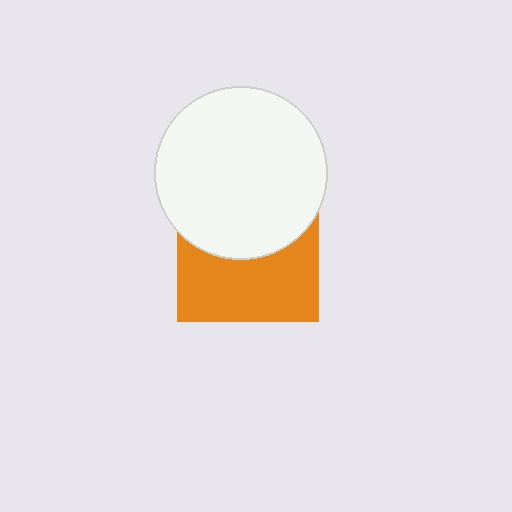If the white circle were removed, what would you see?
You would see the complete orange square.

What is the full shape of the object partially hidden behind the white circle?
The partially hidden object is an orange square.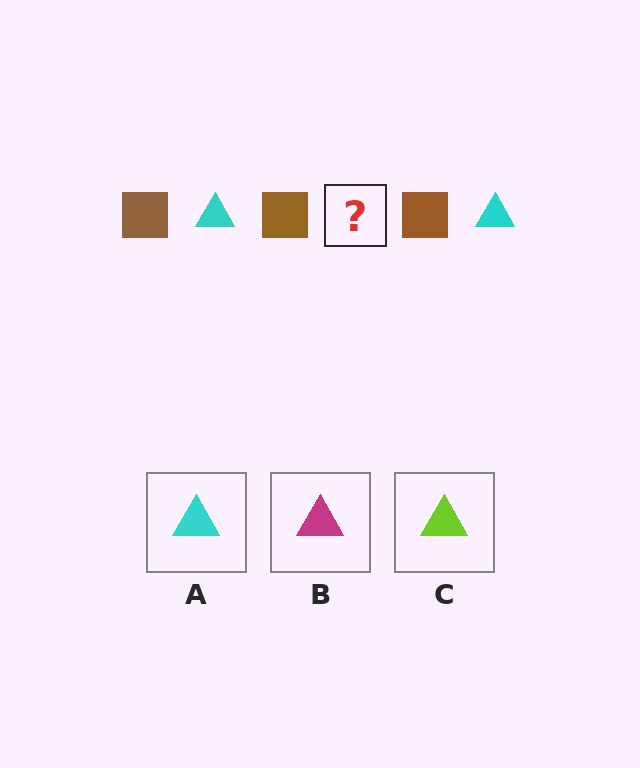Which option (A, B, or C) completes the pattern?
A.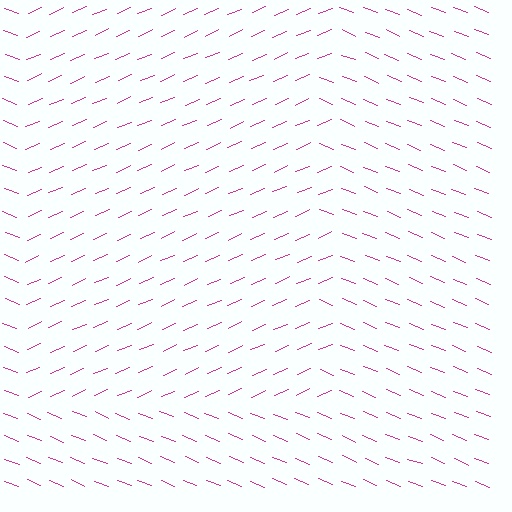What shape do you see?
I see a rectangle.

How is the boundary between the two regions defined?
The boundary is defined purely by a change in line orientation (approximately 45 degrees difference). All lines are the same color and thickness.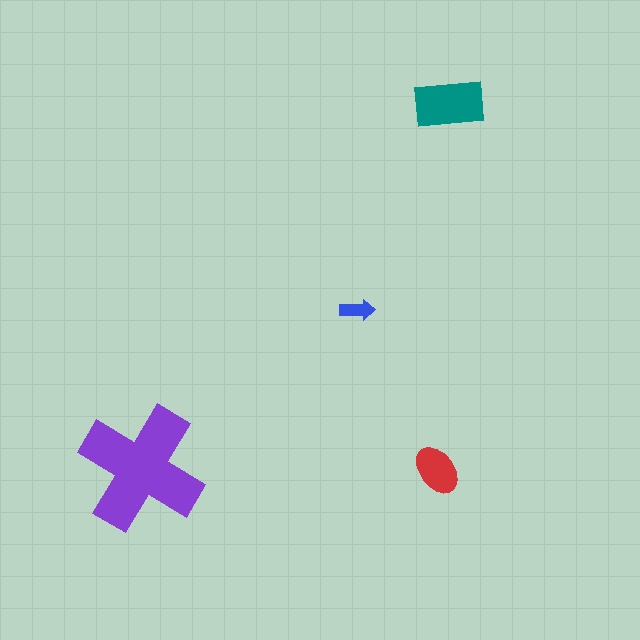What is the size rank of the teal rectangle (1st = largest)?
2nd.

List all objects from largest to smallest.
The purple cross, the teal rectangle, the red ellipse, the blue arrow.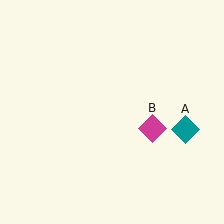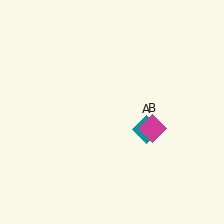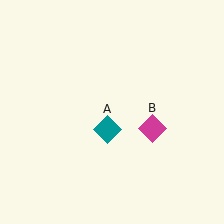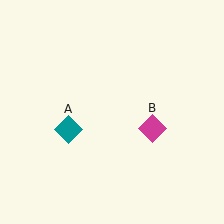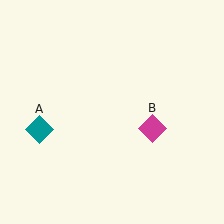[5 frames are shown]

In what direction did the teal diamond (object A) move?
The teal diamond (object A) moved left.